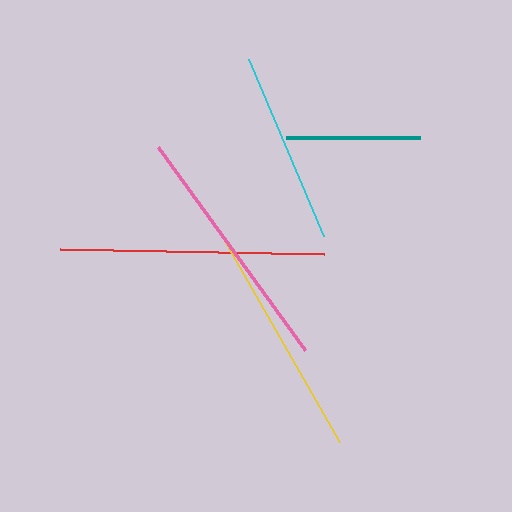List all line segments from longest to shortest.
From longest to shortest: red, pink, yellow, cyan, teal.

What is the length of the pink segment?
The pink segment is approximately 251 pixels long.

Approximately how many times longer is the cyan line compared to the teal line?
The cyan line is approximately 1.4 times the length of the teal line.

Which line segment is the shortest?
The teal line is the shortest at approximately 134 pixels.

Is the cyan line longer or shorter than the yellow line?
The yellow line is longer than the cyan line.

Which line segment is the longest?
The red line is the longest at approximately 264 pixels.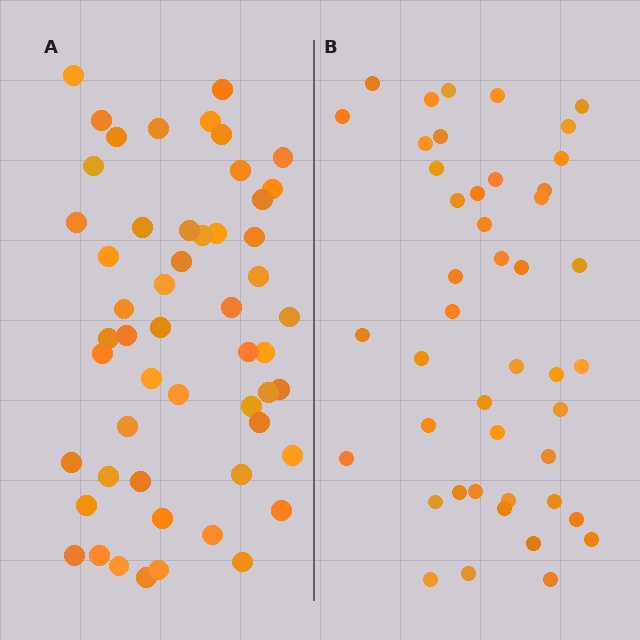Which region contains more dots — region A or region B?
Region A (the left region) has more dots.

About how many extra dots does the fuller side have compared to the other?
Region A has roughly 8 or so more dots than region B.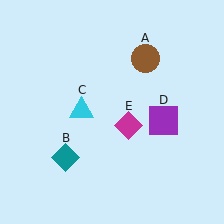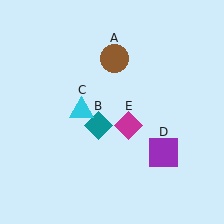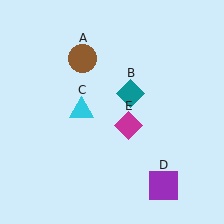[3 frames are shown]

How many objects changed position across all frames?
3 objects changed position: brown circle (object A), teal diamond (object B), purple square (object D).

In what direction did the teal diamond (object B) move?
The teal diamond (object B) moved up and to the right.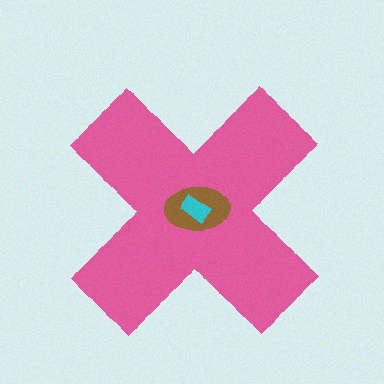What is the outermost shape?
The pink cross.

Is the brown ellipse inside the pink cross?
Yes.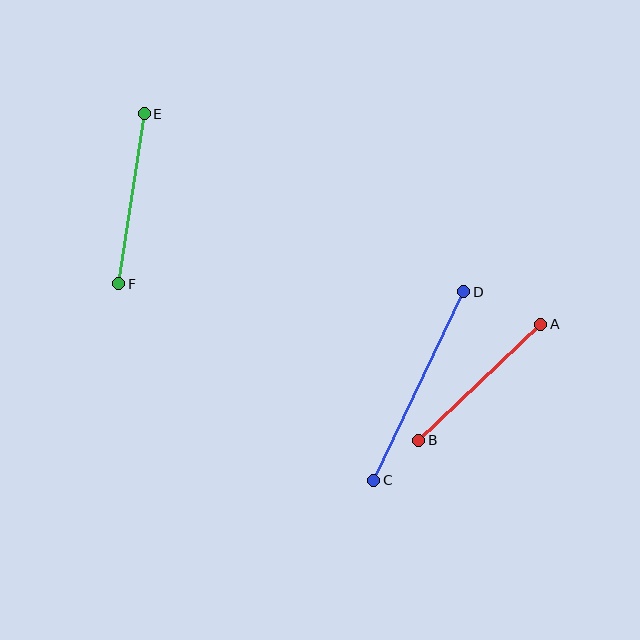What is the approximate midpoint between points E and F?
The midpoint is at approximately (131, 199) pixels.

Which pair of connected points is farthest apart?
Points C and D are farthest apart.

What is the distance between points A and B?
The distance is approximately 168 pixels.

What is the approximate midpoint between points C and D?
The midpoint is at approximately (419, 386) pixels.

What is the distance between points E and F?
The distance is approximately 172 pixels.